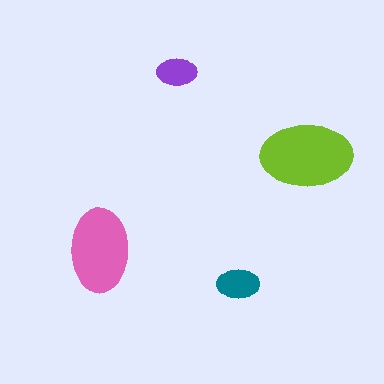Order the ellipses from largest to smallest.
the lime one, the pink one, the teal one, the purple one.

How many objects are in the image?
There are 4 objects in the image.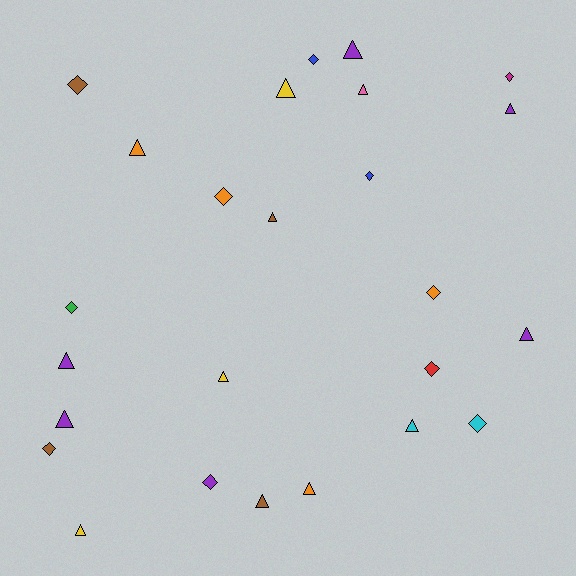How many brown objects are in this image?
There are 4 brown objects.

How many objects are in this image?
There are 25 objects.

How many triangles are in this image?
There are 14 triangles.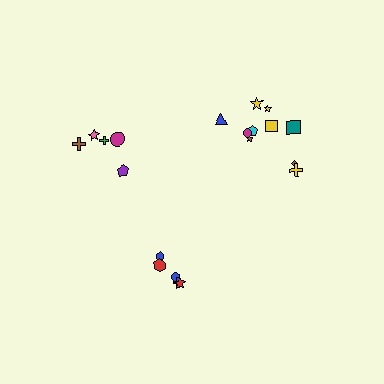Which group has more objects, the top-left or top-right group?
The top-right group.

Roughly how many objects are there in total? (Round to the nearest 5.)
Roughly 20 objects in total.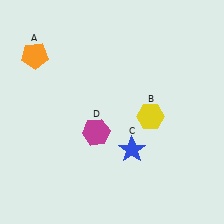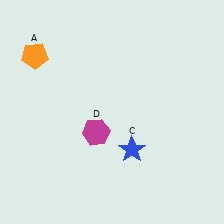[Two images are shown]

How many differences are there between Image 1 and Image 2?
There is 1 difference between the two images.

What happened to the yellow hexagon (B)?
The yellow hexagon (B) was removed in Image 2. It was in the bottom-right area of Image 1.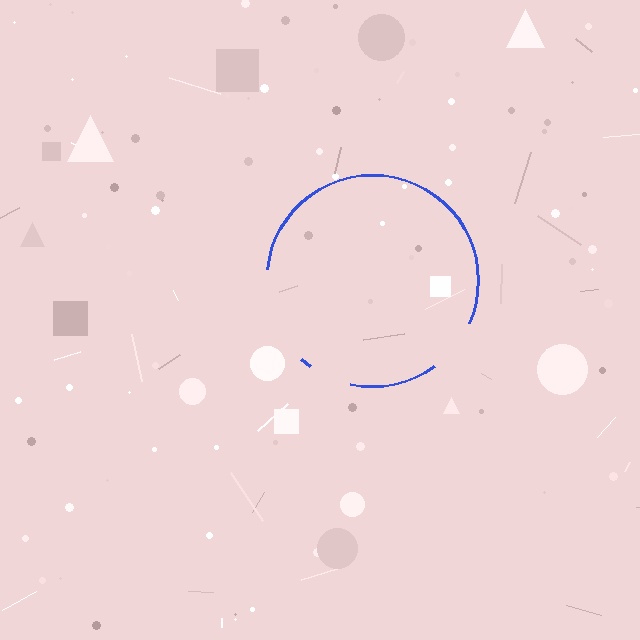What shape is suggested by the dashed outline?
The dashed outline suggests a circle.